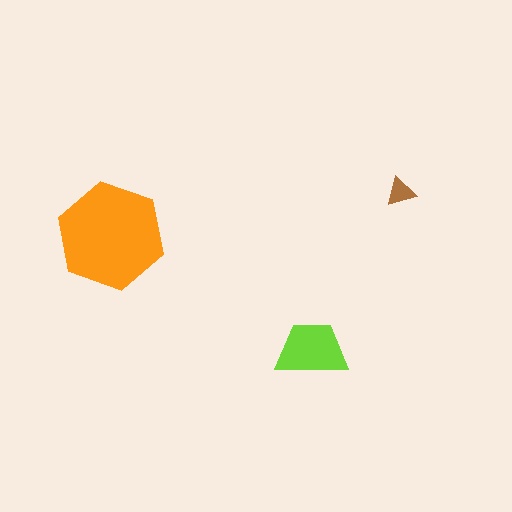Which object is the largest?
The orange hexagon.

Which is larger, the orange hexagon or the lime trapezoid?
The orange hexagon.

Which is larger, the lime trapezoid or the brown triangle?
The lime trapezoid.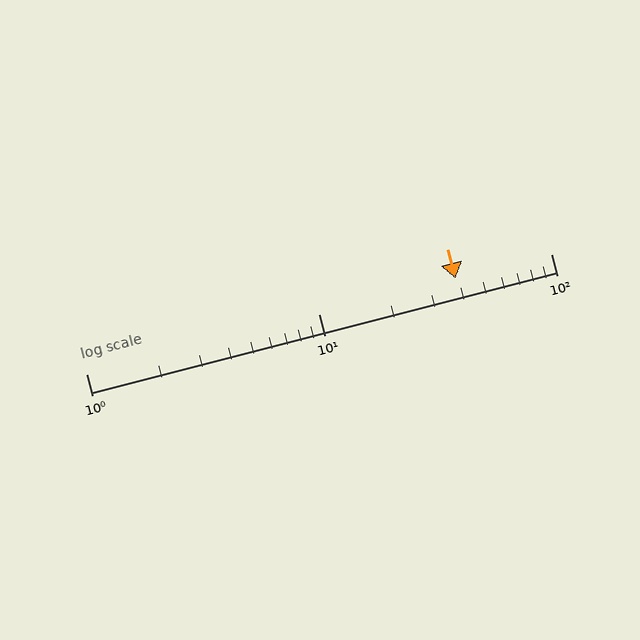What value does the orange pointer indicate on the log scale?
The pointer indicates approximately 39.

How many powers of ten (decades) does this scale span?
The scale spans 2 decades, from 1 to 100.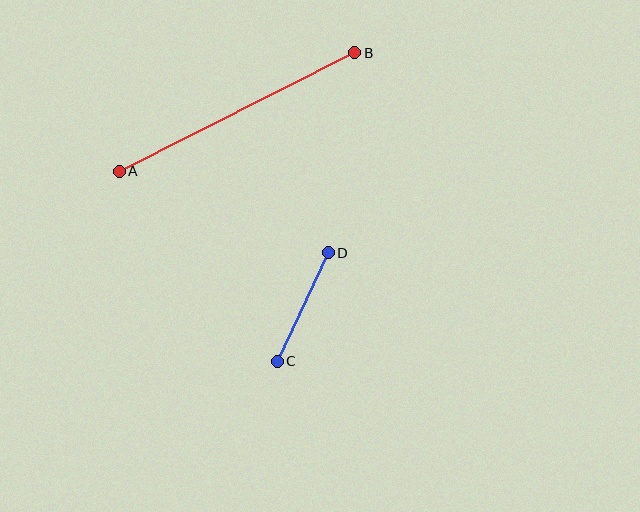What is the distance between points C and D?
The distance is approximately 120 pixels.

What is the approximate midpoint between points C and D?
The midpoint is at approximately (303, 307) pixels.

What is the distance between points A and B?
The distance is approximately 264 pixels.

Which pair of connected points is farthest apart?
Points A and B are farthest apart.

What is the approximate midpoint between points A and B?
The midpoint is at approximately (237, 112) pixels.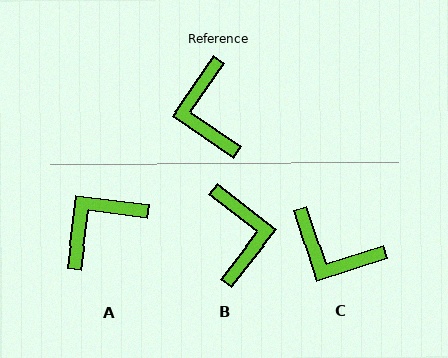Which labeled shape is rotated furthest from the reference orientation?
B, about 176 degrees away.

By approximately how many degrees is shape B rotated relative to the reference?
Approximately 176 degrees counter-clockwise.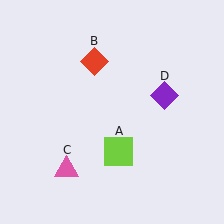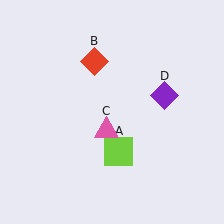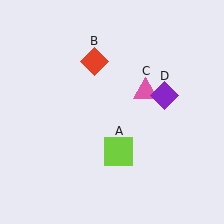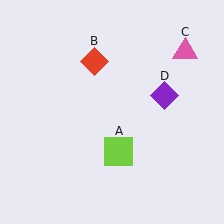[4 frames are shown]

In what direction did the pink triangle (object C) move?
The pink triangle (object C) moved up and to the right.